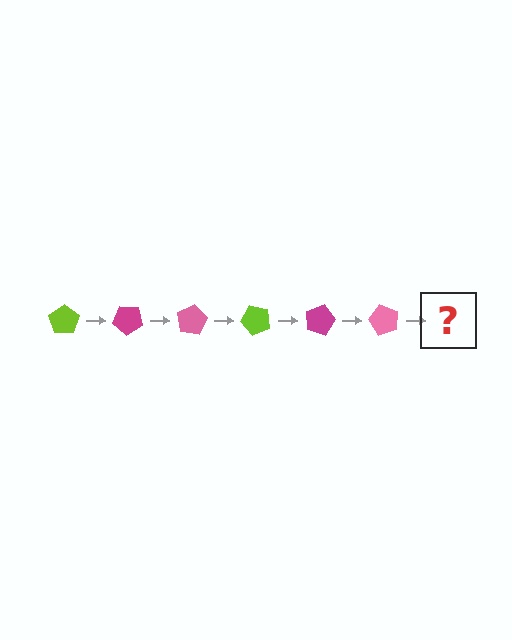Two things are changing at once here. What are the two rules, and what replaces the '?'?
The two rules are that it rotates 40 degrees each step and the color cycles through lime, magenta, and pink. The '?' should be a lime pentagon, rotated 240 degrees from the start.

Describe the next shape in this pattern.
It should be a lime pentagon, rotated 240 degrees from the start.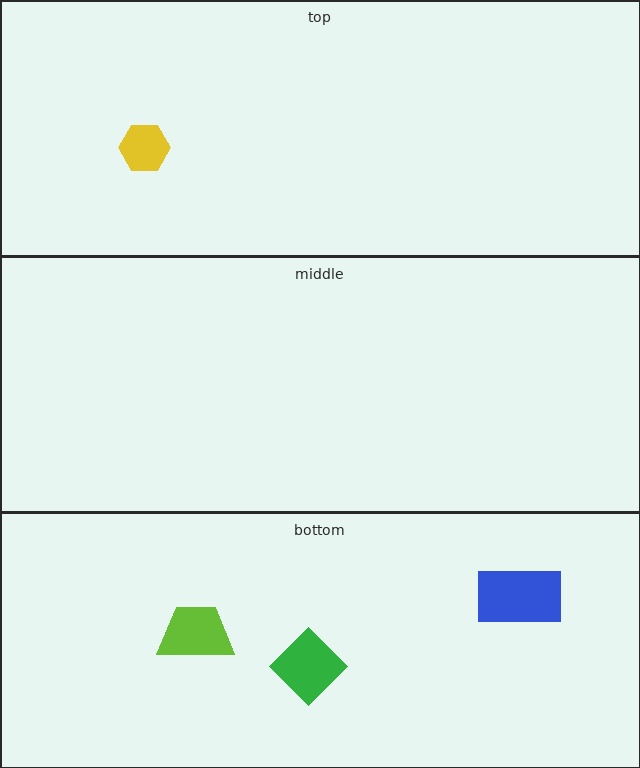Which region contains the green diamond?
The bottom region.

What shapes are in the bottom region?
The blue rectangle, the lime trapezoid, the green diamond.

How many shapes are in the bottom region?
3.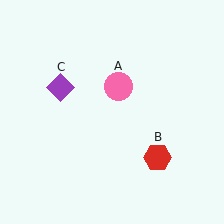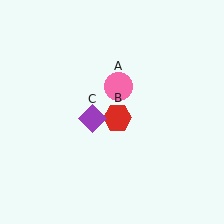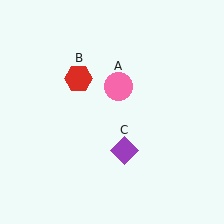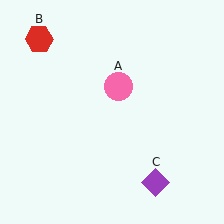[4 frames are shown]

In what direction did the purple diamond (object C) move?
The purple diamond (object C) moved down and to the right.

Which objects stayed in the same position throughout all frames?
Pink circle (object A) remained stationary.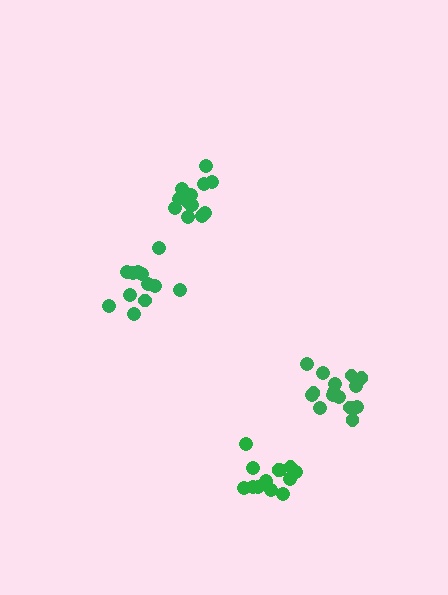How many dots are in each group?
Group 1: 13 dots, Group 2: 13 dots, Group 3: 16 dots, Group 4: 12 dots (54 total).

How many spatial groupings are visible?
There are 4 spatial groupings.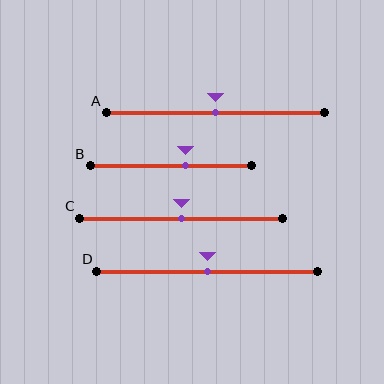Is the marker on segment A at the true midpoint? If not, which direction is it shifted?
Yes, the marker on segment A is at the true midpoint.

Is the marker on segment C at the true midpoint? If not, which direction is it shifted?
Yes, the marker on segment C is at the true midpoint.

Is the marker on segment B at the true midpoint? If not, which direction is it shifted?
No, the marker on segment B is shifted to the right by about 9% of the segment length.